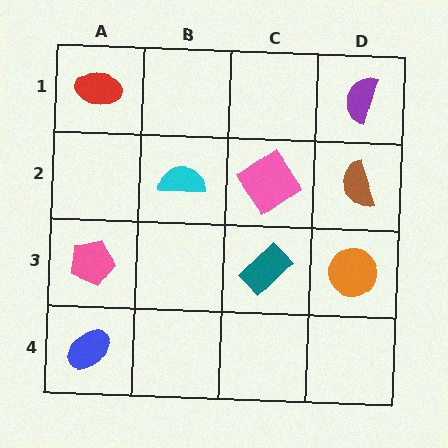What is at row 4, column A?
A blue ellipse.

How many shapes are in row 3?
3 shapes.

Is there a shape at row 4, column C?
No, that cell is empty.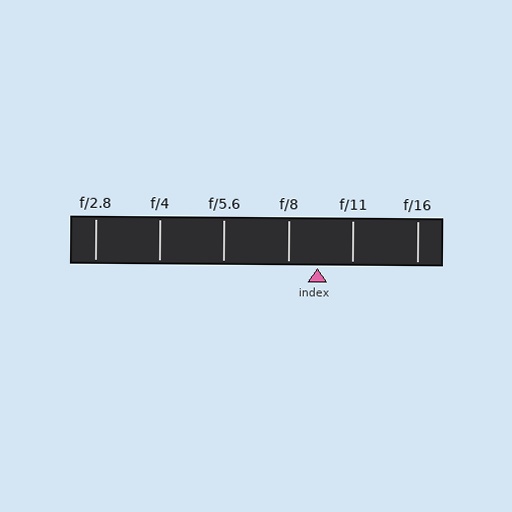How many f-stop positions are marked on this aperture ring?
There are 6 f-stop positions marked.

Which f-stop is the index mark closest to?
The index mark is closest to f/8.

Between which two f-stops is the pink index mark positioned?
The index mark is between f/8 and f/11.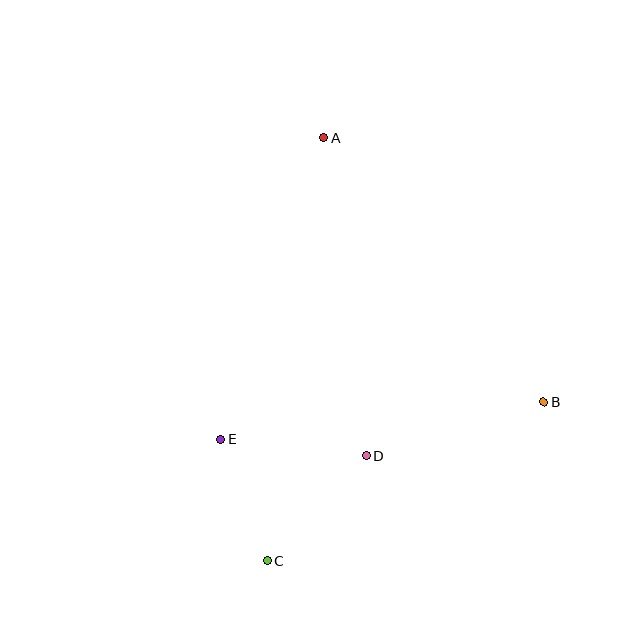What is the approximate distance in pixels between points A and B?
The distance between A and B is approximately 344 pixels.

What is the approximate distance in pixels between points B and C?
The distance between B and C is approximately 319 pixels.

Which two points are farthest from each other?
Points A and C are farthest from each other.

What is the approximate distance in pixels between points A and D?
The distance between A and D is approximately 321 pixels.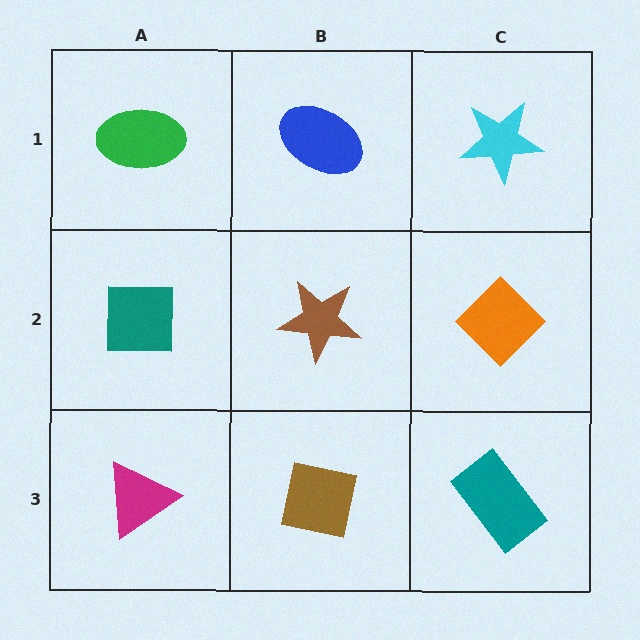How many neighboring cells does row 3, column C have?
2.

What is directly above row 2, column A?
A green ellipse.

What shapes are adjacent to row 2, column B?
A blue ellipse (row 1, column B), a brown square (row 3, column B), a teal square (row 2, column A), an orange diamond (row 2, column C).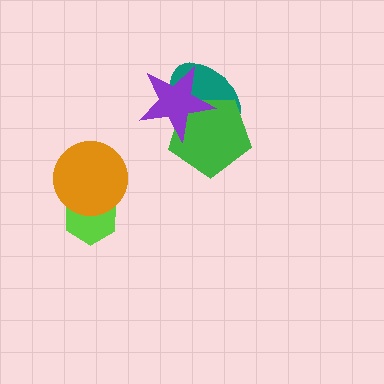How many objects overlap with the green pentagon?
2 objects overlap with the green pentagon.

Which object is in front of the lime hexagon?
The orange circle is in front of the lime hexagon.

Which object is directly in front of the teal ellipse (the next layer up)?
The green pentagon is directly in front of the teal ellipse.